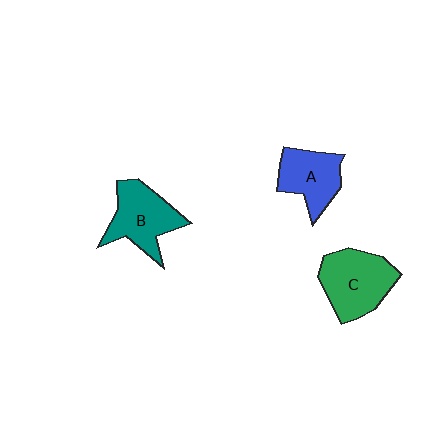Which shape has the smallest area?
Shape A (blue).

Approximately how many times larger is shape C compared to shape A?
Approximately 1.3 times.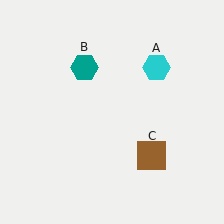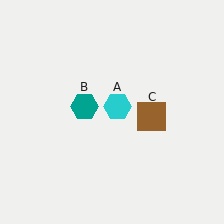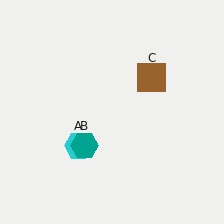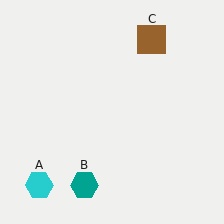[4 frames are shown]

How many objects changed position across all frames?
3 objects changed position: cyan hexagon (object A), teal hexagon (object B), brown square (object C).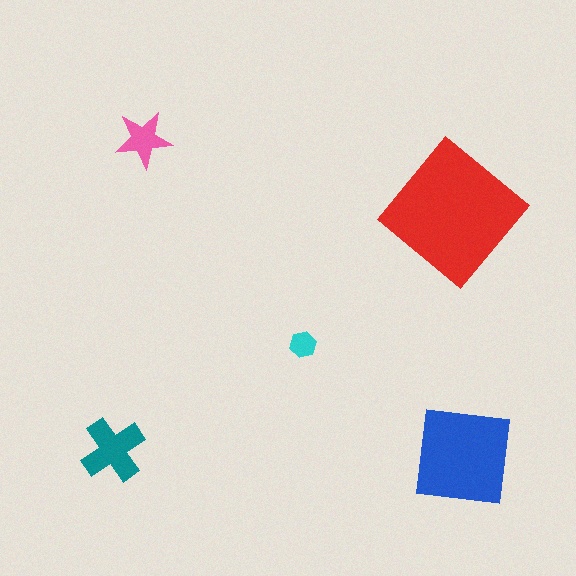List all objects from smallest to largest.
The cyan hexagon, the pink star, the teal cross, the blue square, the red diamond.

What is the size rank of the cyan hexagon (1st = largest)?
5th.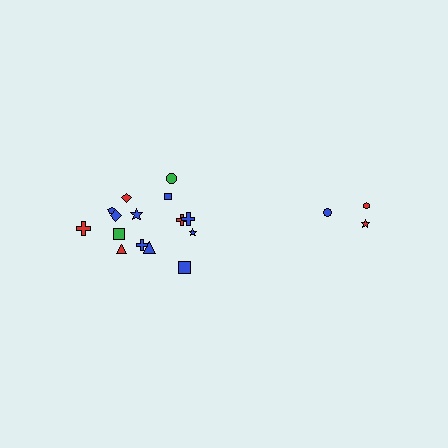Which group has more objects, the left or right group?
The left group.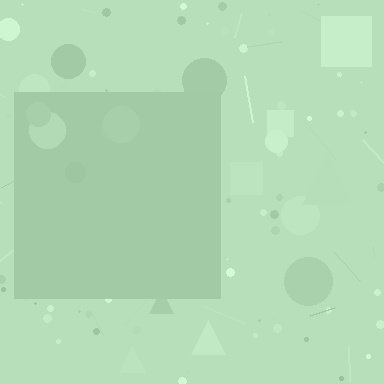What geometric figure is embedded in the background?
A square is embedded in the background.